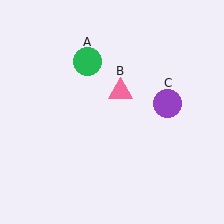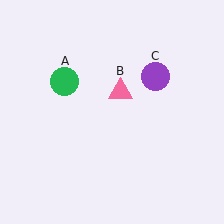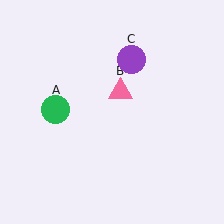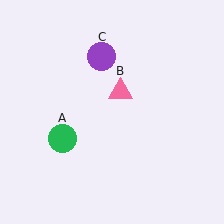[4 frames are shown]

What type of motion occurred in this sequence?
The green circle (object A), purple circle (object C) rotated counterclockwise around the center of the scene.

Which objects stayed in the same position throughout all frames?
Pink triangle (object B) remained stationary.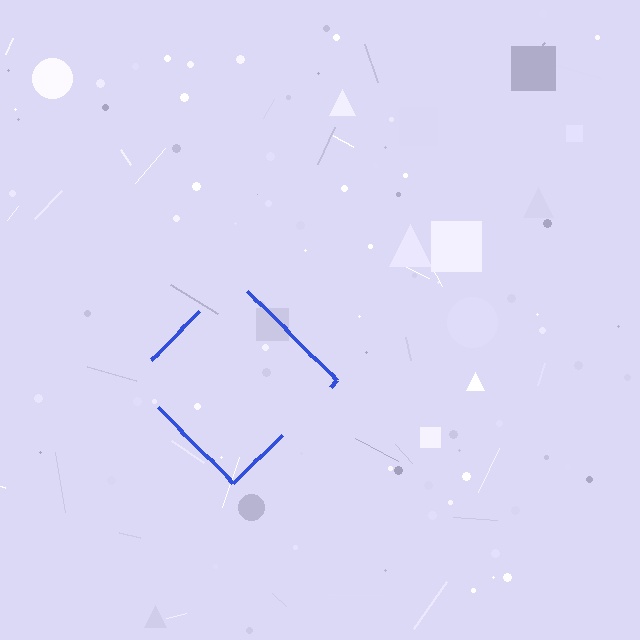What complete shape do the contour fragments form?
The contour fragments form a diamond.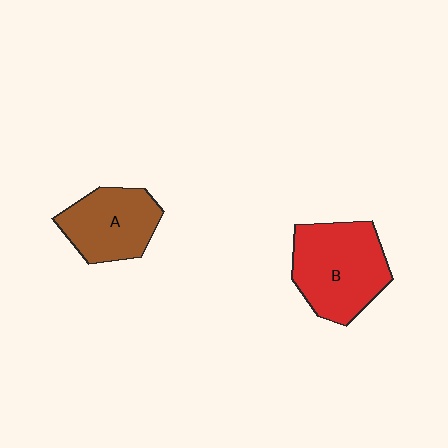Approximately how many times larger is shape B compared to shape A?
Approximately 1.3 times.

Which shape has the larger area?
Shape B (red).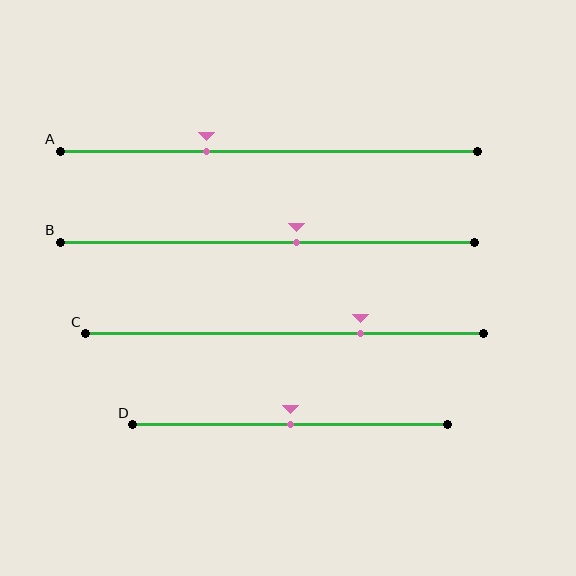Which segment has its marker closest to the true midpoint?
Segment D has its marker closest to the true midpoint.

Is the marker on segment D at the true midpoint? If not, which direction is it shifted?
Yes, the marker on segment D is at the true midpoint.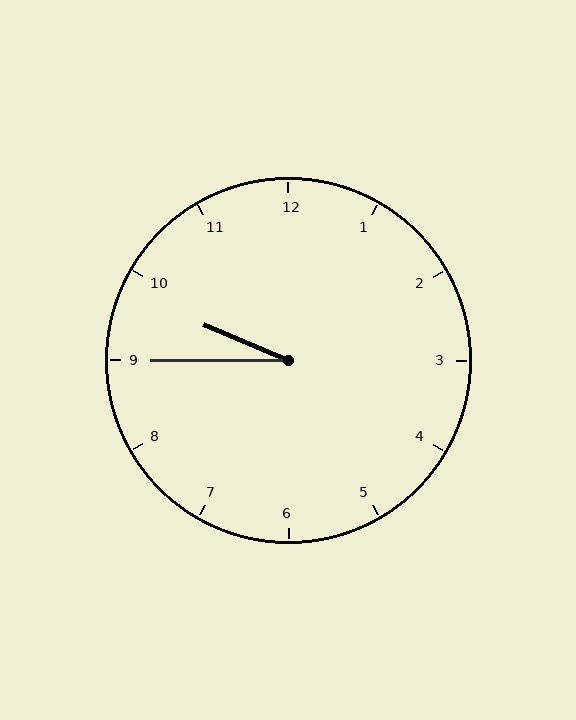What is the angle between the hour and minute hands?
Approximately 22 degrees.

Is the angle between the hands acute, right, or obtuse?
It is acute.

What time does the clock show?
9:45.